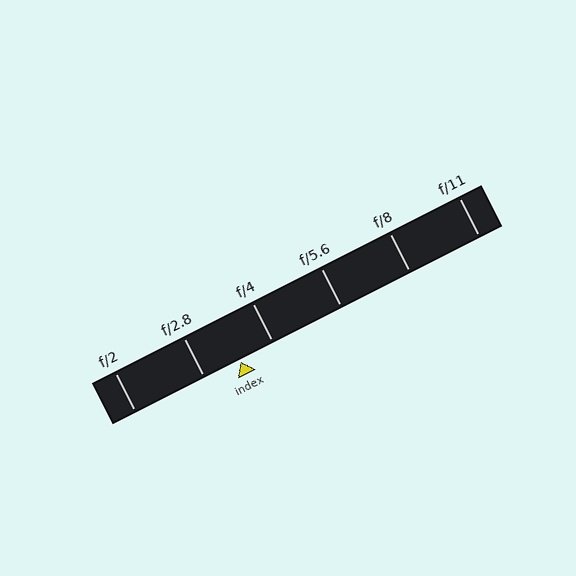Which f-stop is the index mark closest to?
The index mark is closest to f/4.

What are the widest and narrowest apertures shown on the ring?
The widest aperture shown is f/2 and the narrowest is f/11.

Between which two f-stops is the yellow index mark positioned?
The index mark is between f/2.8 and f/4.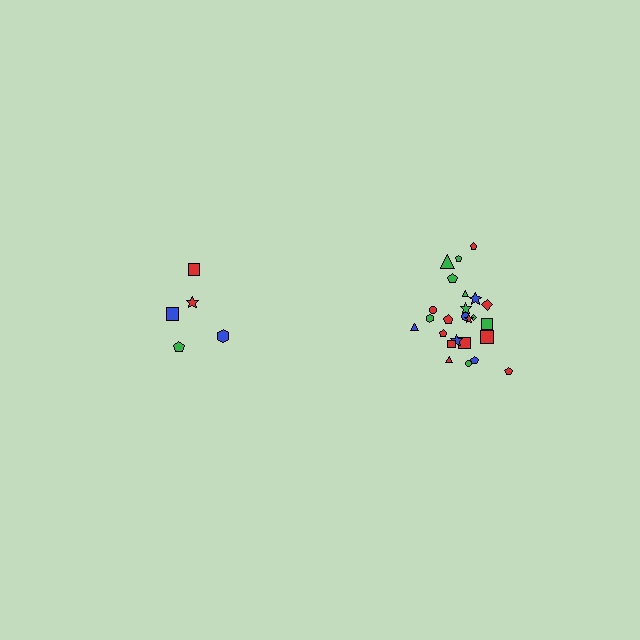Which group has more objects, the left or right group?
The right group.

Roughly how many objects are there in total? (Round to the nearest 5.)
Roughly 30 objects in total.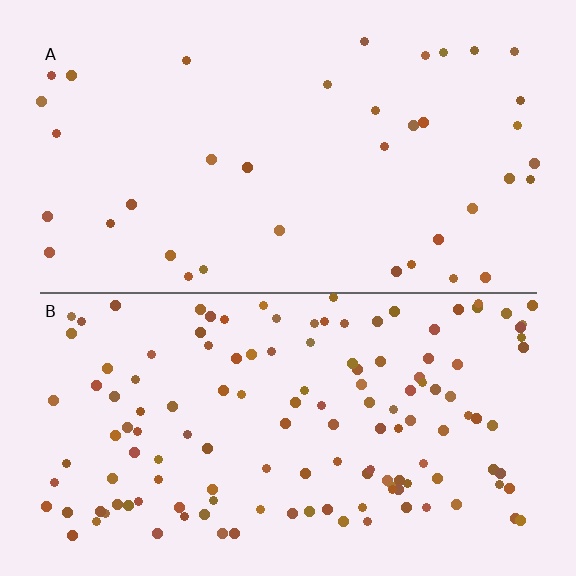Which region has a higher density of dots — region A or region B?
B (the bottom).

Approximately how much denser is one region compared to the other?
Approximately 3.6× — region B over region A.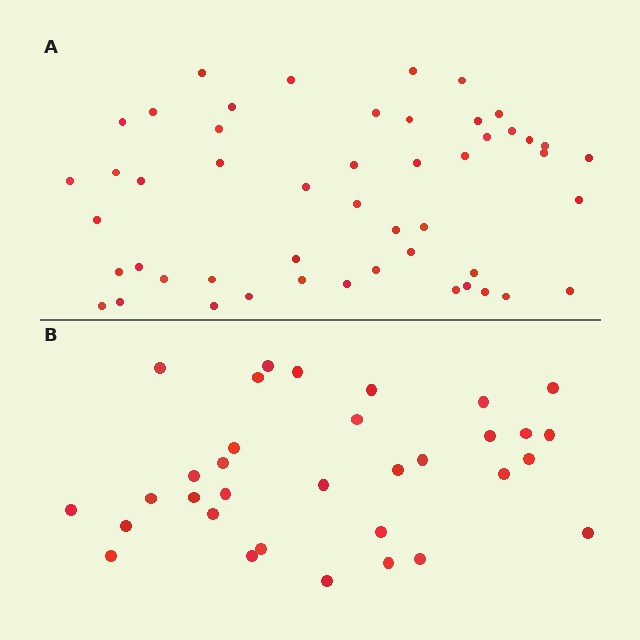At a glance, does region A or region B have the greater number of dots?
Region A (the top region) has more dots.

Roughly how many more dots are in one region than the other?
Region A has approximately 15 more dots than region B.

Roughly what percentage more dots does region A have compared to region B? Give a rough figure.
About 50% more.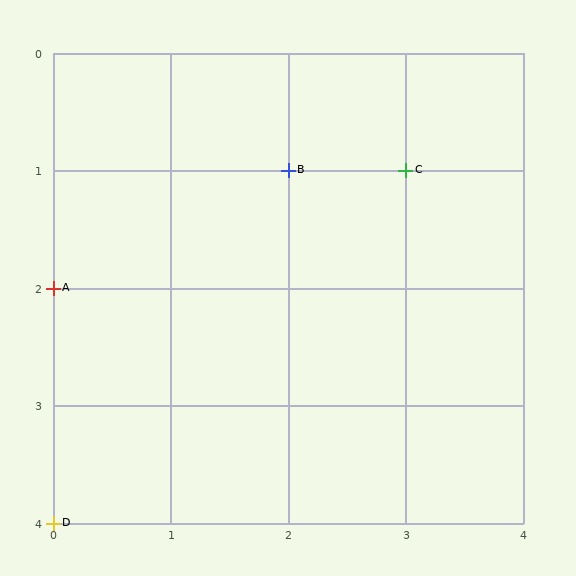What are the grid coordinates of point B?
Point B is at grid coordinates (2, 1).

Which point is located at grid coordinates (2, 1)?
Point B is at (2, 1).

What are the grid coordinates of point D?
Point D is at grid coordinates (0, 4).